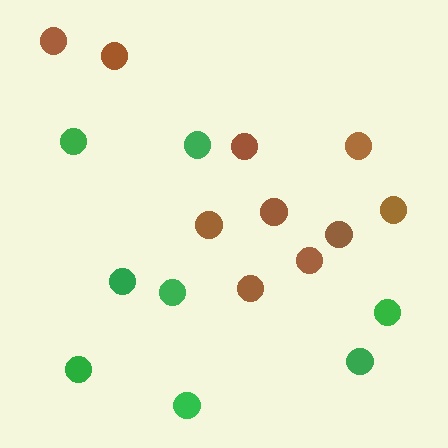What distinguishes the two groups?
There are 2 groups: one group of brown circles (10) and one group of green circles (8).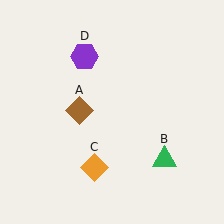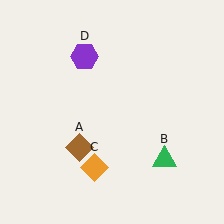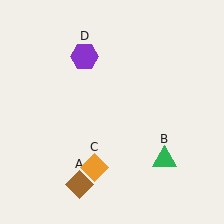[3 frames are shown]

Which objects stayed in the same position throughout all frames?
Green triangle (object B) and orange diamond (object C) and purple hexagon (object D) remained stationary.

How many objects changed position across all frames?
1 object changed position: brown diamond (object A).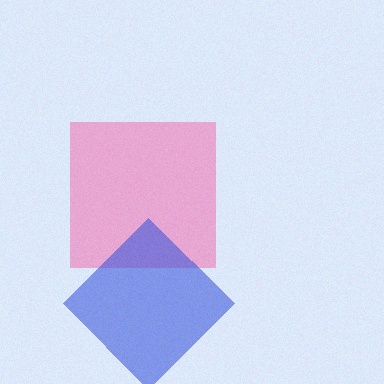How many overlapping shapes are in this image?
There are 2 overlapping shapes in the image.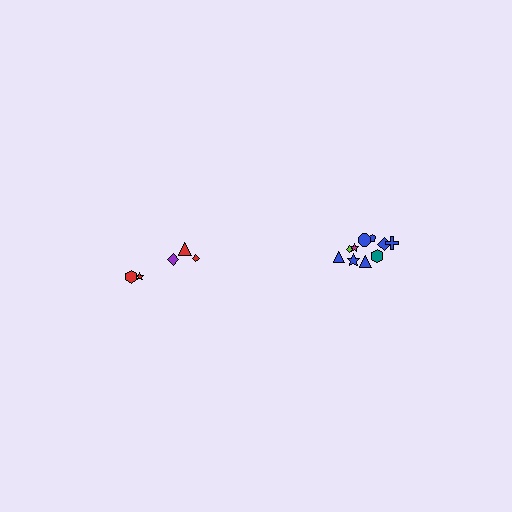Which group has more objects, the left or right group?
The right group.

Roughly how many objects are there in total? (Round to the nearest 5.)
Roughly 15 objects in total.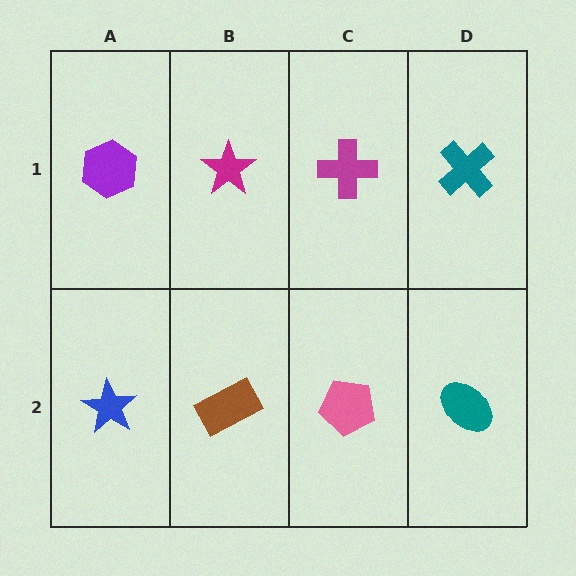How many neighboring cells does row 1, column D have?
2.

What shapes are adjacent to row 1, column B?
A brown rectangle (row 2, column B), a purple hexagon (row 1, column A), a magenta cross (row 1, column C).